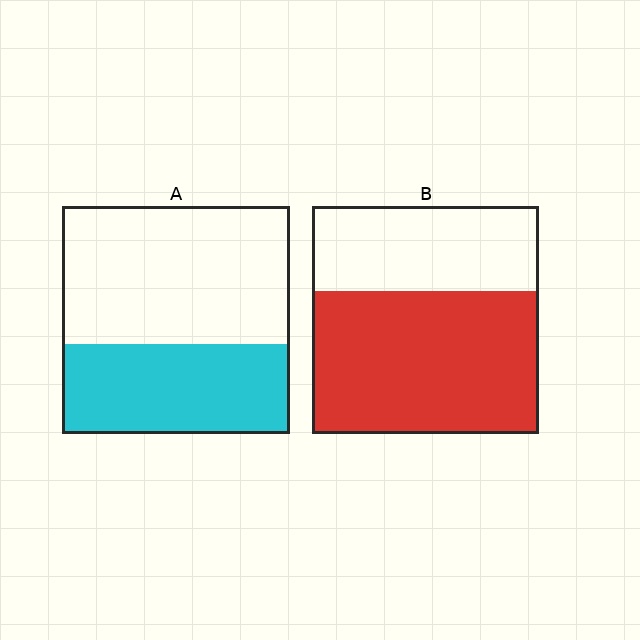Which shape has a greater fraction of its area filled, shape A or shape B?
Shape B.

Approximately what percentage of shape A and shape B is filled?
A is approximately 40% and B is approximately 65%.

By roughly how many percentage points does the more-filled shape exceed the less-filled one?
By roughly 25 percentage points (B over A).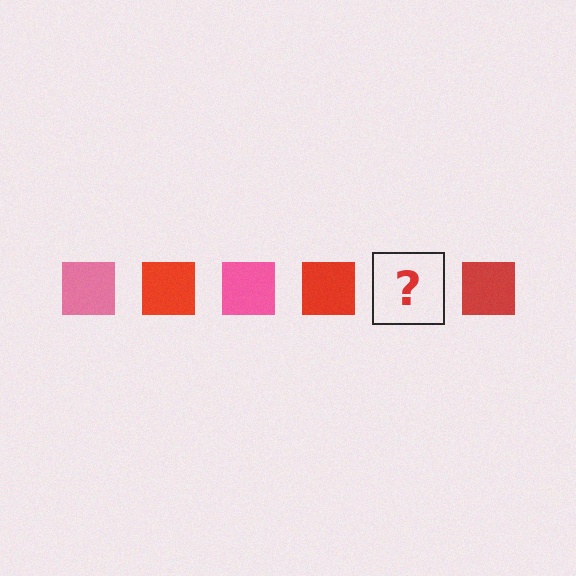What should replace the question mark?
The question mark should be replaced with a pink square.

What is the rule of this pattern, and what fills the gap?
The rule is that the pattern cycles through pink, red squares. The gap should be filled with a pink square.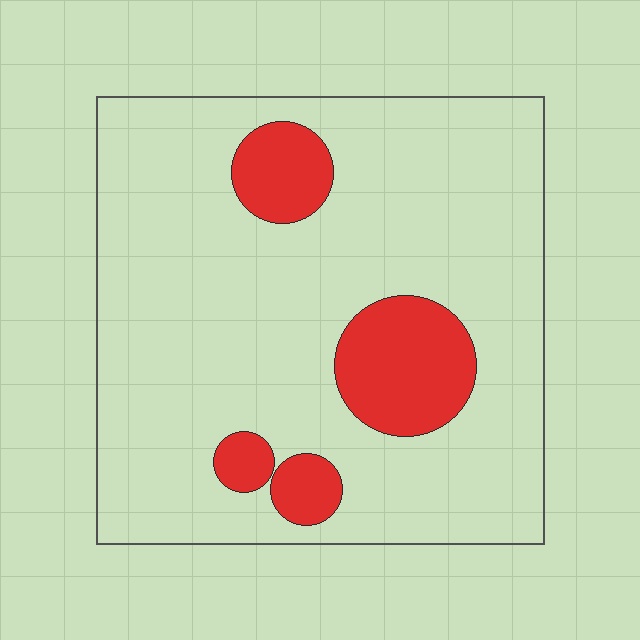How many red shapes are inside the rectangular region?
4.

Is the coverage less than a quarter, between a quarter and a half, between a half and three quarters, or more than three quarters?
Less than a quarter.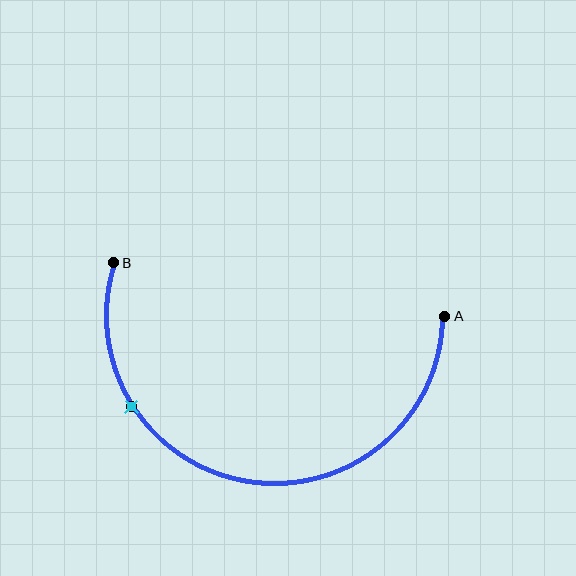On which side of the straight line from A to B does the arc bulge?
The arc bulges below the straight line connecting A and B.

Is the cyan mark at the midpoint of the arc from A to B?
No. The cyan mark lies on the arc but is closer to endpoint B. The arc midpoint would be at the point on the curve equidistant along the arc from both A and B.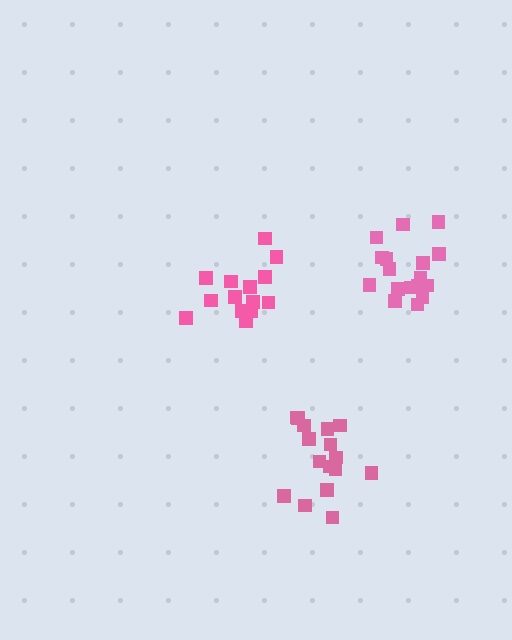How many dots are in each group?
Group 1: 17 dots, Group 2: 14 dots, Group 3: 16 dots (47 total).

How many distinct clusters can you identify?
There are 3 distinct clusters.